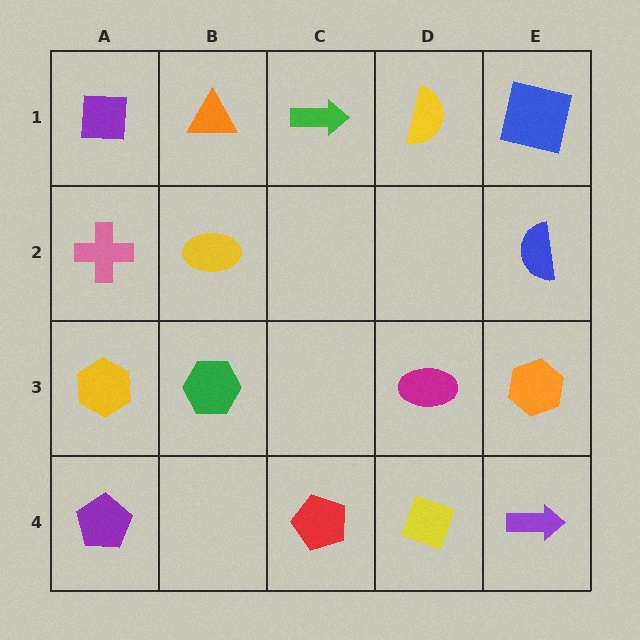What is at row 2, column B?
A yellow ellipse.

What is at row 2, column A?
A pink cross.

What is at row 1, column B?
An orange triangle.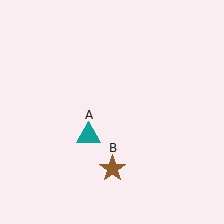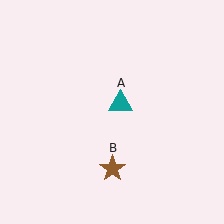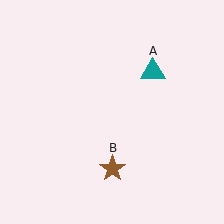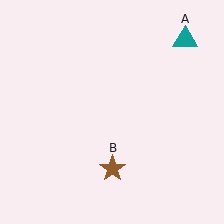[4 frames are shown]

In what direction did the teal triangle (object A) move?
The teal triangle (object A) moved up and to the right.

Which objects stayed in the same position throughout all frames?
Brown star (object B) remained stationary.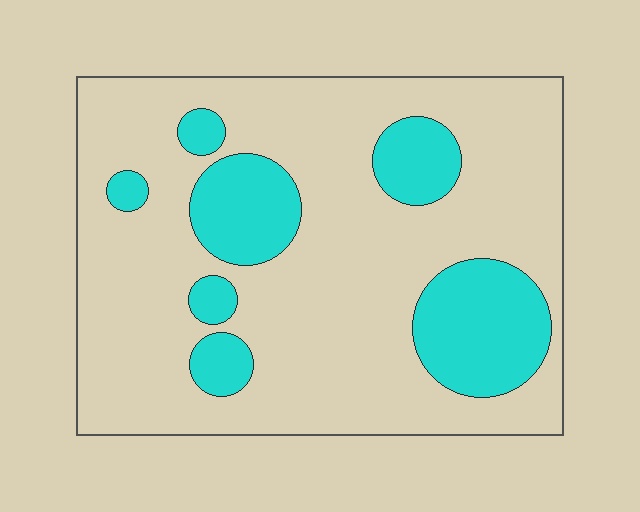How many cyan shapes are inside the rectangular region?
7.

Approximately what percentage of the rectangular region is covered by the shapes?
Approximately 25%.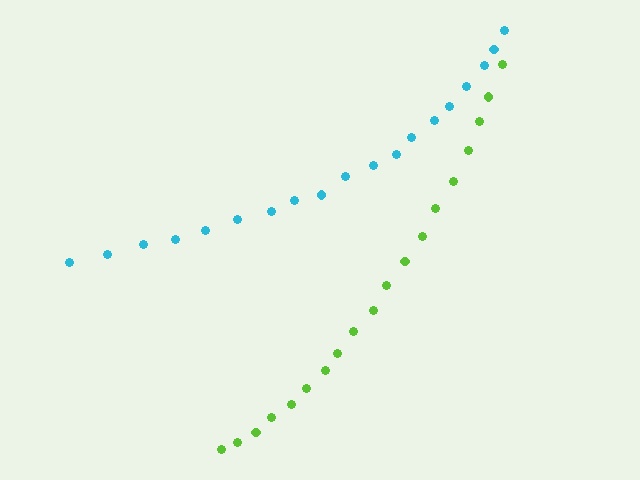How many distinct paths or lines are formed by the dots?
There are 2 distinct paths.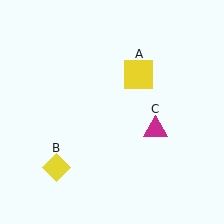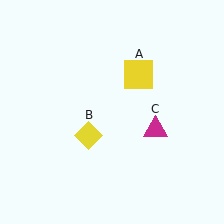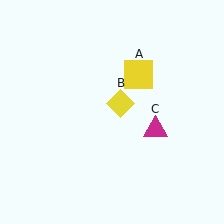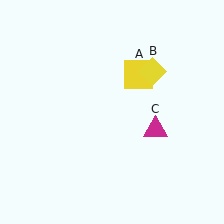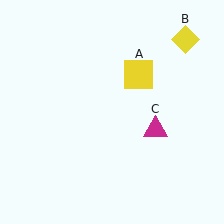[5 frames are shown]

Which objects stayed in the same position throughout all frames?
Yellow square (object A) and magenta triangle (object C) remained stationary.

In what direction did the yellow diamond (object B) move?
The yellow diamond (object B) moved up and to the right.